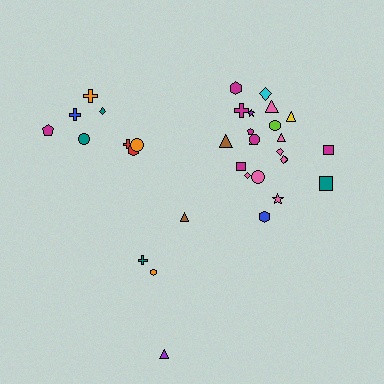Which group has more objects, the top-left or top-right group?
The top-right group.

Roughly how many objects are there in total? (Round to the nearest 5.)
Roughly 35 objects in total.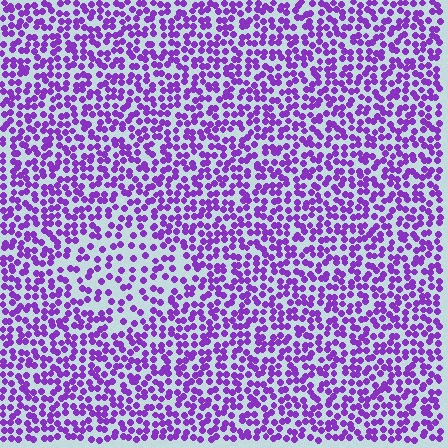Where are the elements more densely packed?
The elements are more densely packed outside the diamond boundary.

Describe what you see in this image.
The image contains small purple elements arranged at two different densities. A diamond-shaped region is visible where the elements are less densely packed than the surrounding area.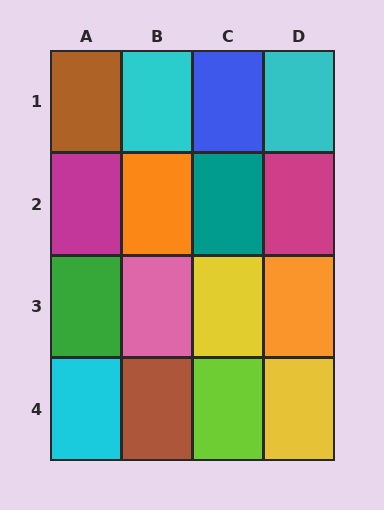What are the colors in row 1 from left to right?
Brown, cyan, blue, cyan.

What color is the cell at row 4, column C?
Lime.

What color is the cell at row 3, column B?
Pink.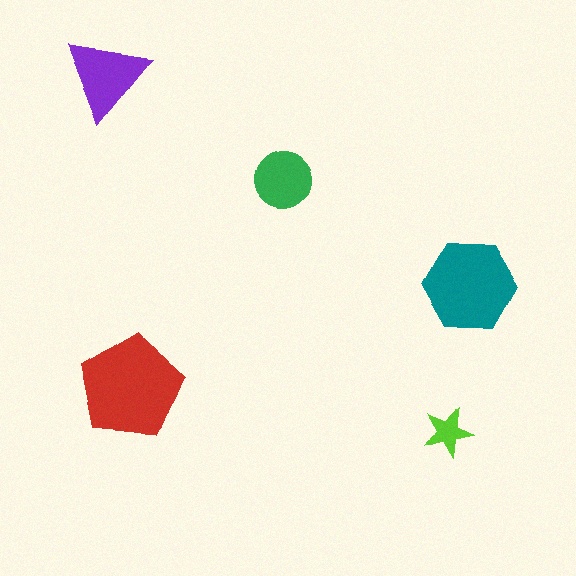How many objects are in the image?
There are 5 objects in the image.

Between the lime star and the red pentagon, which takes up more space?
The red pentagon.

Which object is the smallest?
The lime star.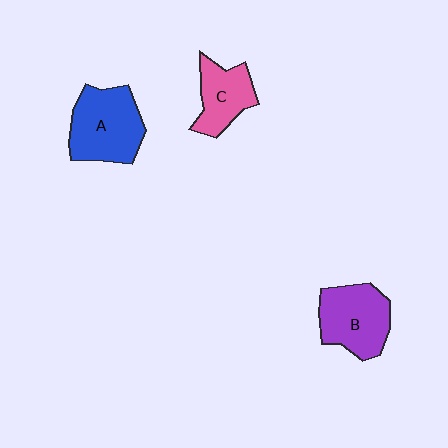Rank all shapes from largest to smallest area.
From largest to smallest: A (blue), B (purple), C (pink).